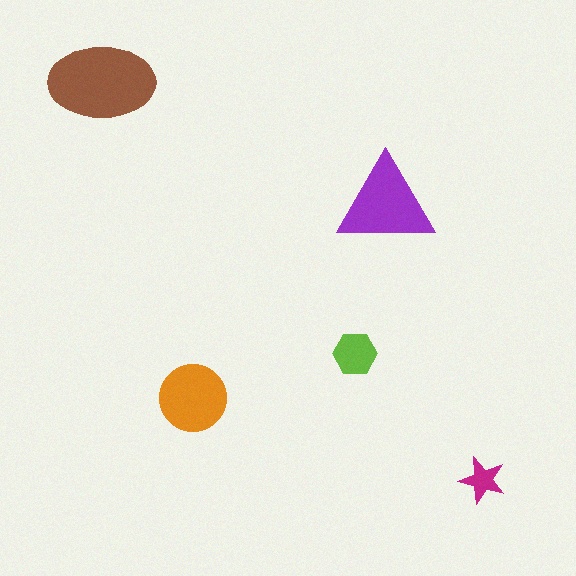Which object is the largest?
The brown ellipse.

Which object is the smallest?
The magenta star.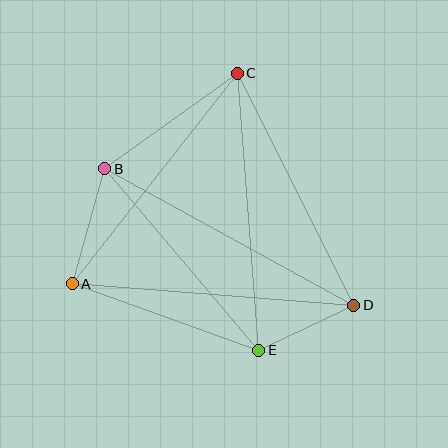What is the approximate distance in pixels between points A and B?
The distance between A and B is approximately 120 pixels.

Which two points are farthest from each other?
Points B and D are farthest from each other.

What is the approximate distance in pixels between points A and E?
The distance between A and E is approximately 198 pixels.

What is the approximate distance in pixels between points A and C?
The distance between A and C is approximately 268 pixels.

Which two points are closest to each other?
Points D and E are closest to each other.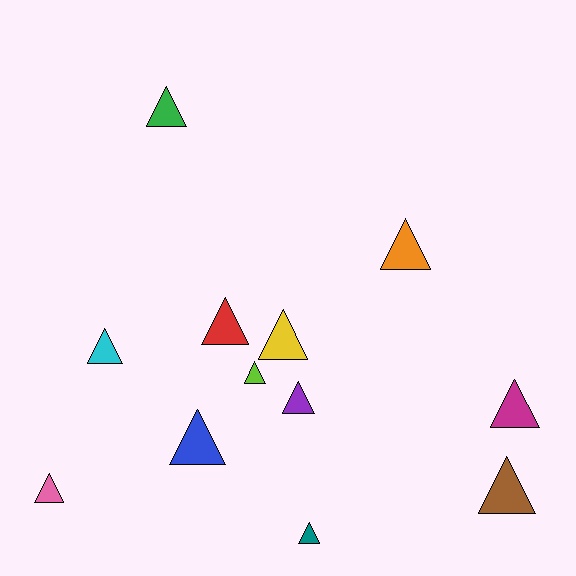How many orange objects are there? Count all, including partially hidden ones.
There is 1 orange object.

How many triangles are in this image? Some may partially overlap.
There are 12 triangles.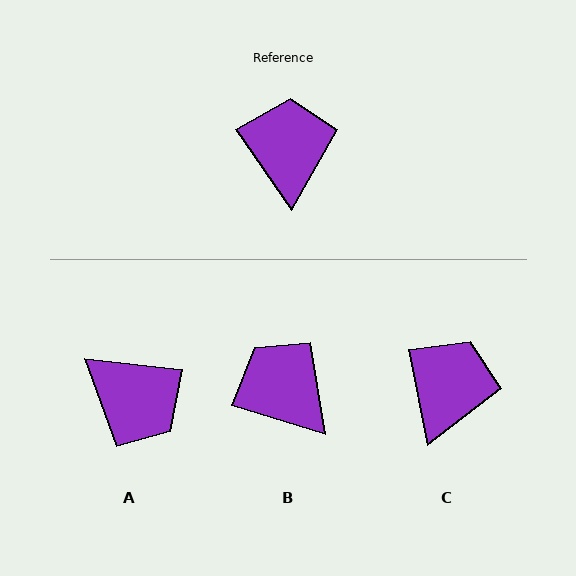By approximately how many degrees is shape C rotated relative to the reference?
Approximately 23 degrees clockwise.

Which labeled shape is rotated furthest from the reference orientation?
A, about 131 degrees away.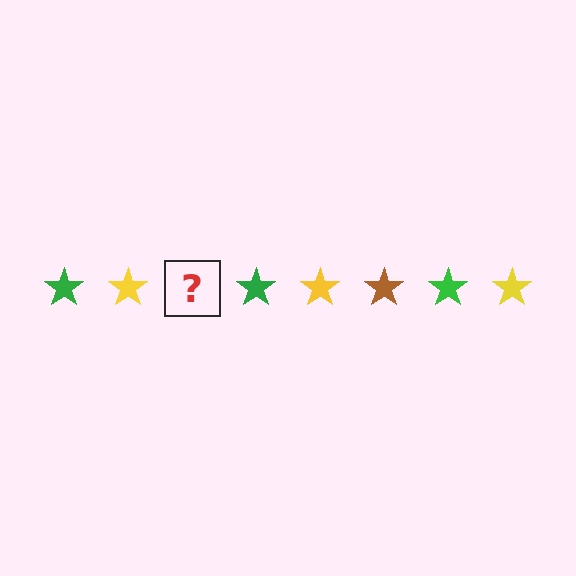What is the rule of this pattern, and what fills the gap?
The rule is that the pattern cycles through green, yellow, brown stars. The gap should be filled with a brown star.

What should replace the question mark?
The question mark should be replaced with a brown star.